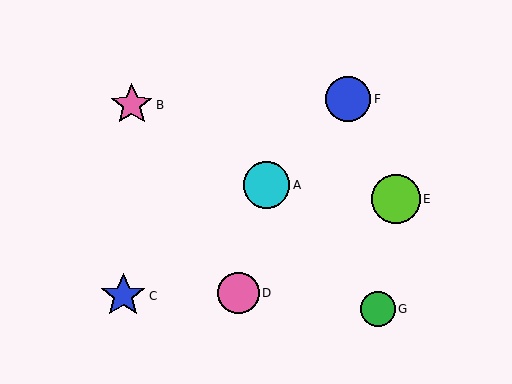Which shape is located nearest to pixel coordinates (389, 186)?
The lime circle (labeled E) at (396, 199) is nearest to that location.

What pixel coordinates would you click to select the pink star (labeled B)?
Click at (132, 105) to select the pink star B.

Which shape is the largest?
The lime circle (labeled E) is the largest.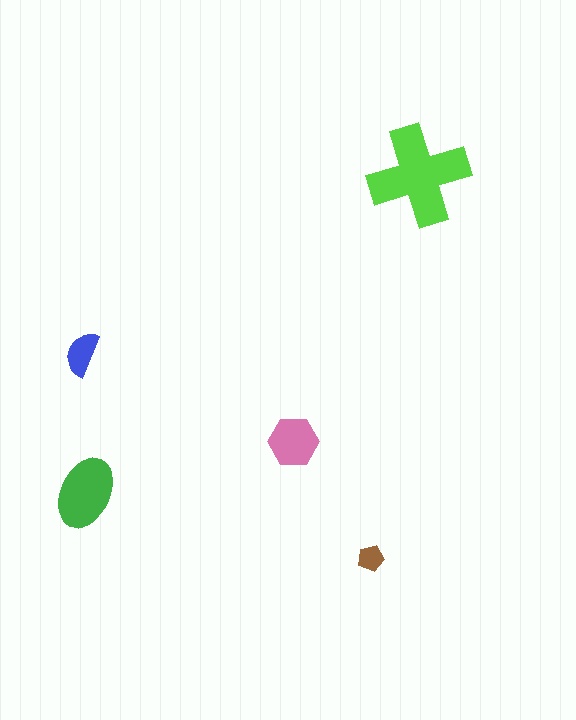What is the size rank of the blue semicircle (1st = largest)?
4th.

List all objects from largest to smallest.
The lime cross, the green ellipse, the pink hexagon, the blue semicircle, the brown pentagon.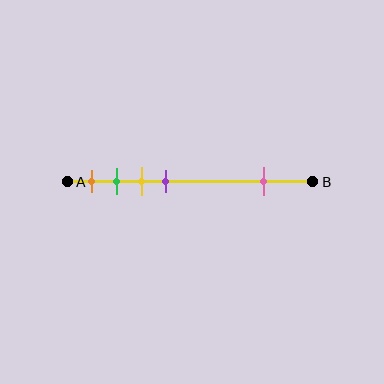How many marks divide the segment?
There are 5 marks dividing the segment.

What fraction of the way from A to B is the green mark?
The green mark is approximately 20% (0.2) of the way from A to B.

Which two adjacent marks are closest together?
The green and yellow marks are the closest adjacent pair.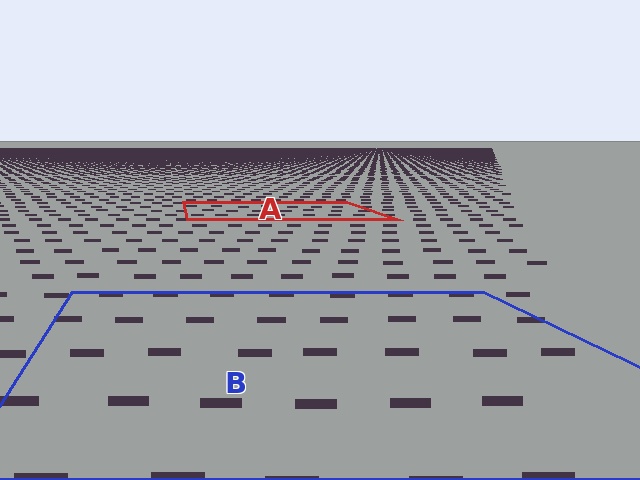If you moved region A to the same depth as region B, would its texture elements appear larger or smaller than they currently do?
They would appear larger. At a closer depth, the same texture elements are projected at a bigger on-screen size.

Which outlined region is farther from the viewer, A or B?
Region A is farther from the viewer — the texture elements inside it appear smaller and more densely packed.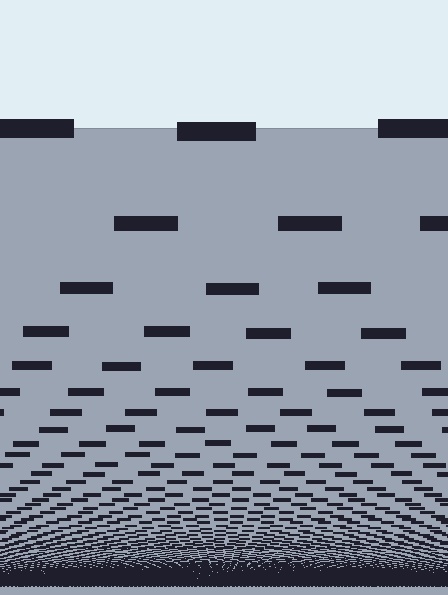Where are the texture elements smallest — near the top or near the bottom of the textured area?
Near the bottom.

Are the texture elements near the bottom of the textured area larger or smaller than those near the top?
Smaller. The gradient is inverted — elements near the bottom are smaller and denser.